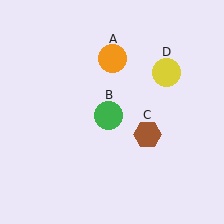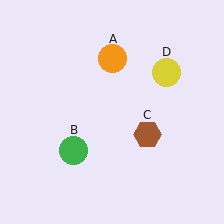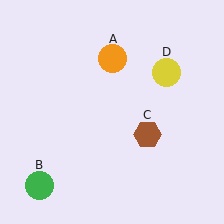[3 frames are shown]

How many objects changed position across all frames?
1 object changed position: green circle (object B).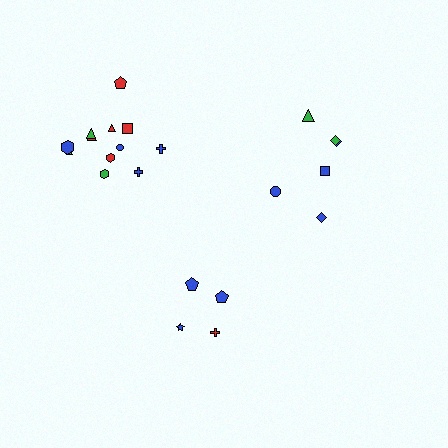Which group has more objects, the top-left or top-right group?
The top-left group.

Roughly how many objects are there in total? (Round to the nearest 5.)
Roughly 20 objects in total.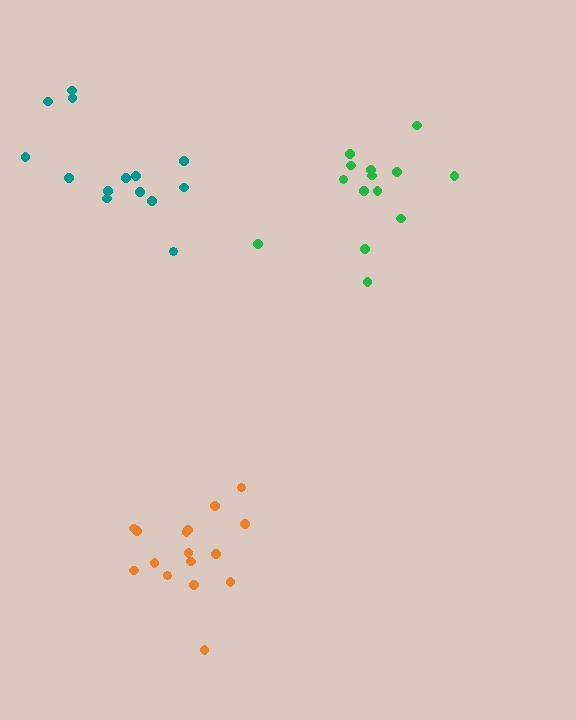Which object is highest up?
The teal cluster is topmost.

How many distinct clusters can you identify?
There are 3 distinct clusters.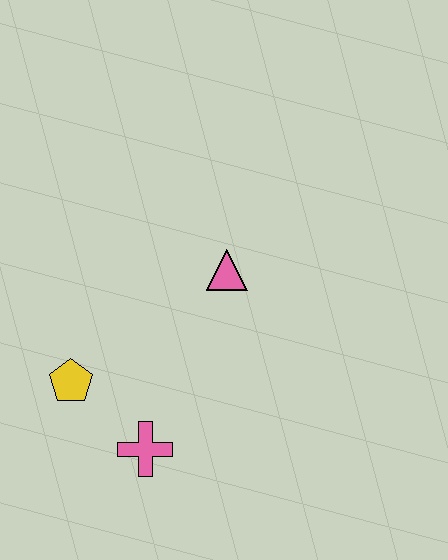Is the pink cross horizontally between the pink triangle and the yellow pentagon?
Yes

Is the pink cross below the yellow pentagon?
Yes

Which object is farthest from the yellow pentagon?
The pink triangle is farthest from the yellow pentagon.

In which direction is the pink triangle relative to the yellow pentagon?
The pink triangle is to the right of the yellow pentagon.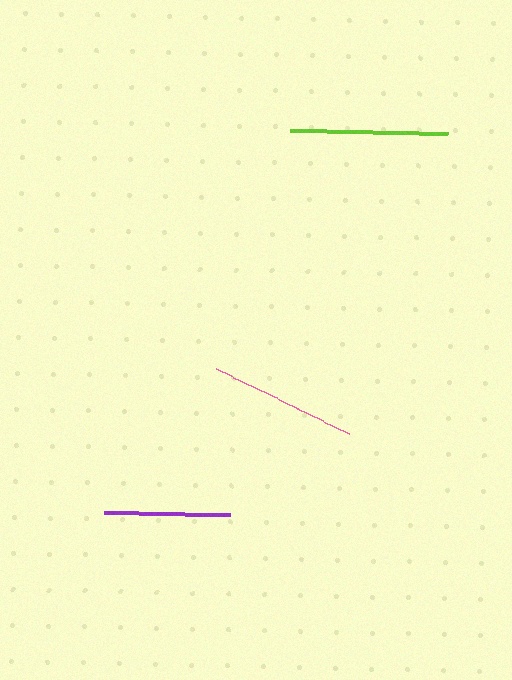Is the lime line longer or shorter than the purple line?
The lime line is longer than the purple line.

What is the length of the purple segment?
The purple segment is approximately 126 pixels long.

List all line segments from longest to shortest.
From longest to shortest: lime, pink, purple.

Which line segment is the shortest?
The purple line is the shortest at approximately 126 pixels.